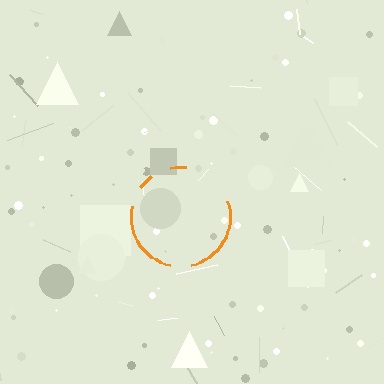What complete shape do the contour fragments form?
The contour fragments form a circle.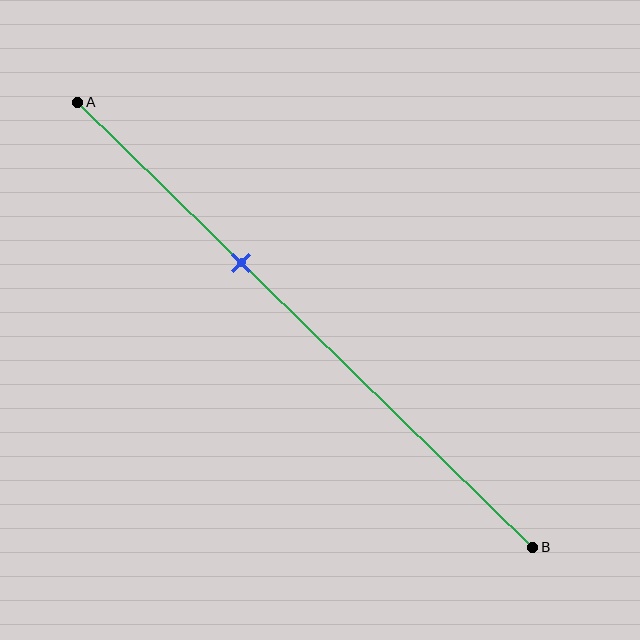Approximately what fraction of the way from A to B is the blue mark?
The blue mark is approximately 35% of the way from A to B.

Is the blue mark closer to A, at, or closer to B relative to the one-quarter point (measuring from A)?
The blue mark is closer to point B than the one-quarter point of segment AB.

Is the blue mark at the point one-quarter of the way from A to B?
No, the mark is at about 35% from A, not at the 25% one-quarter point.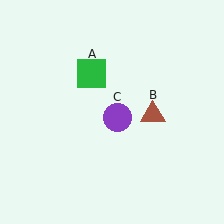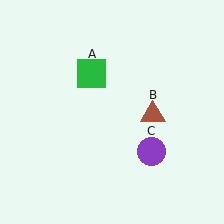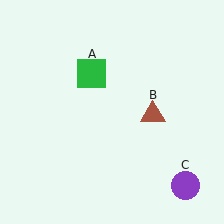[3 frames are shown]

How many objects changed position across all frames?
1 object changed position: purple circle (object C).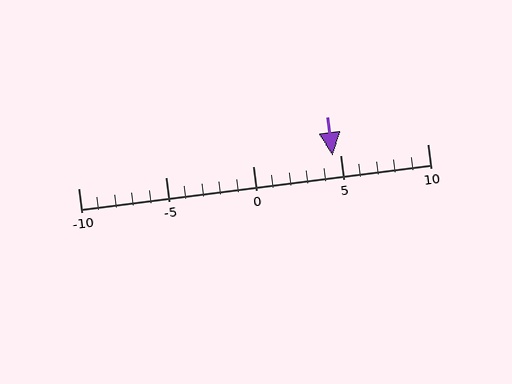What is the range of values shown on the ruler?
The ruler shows values from -10 to 10.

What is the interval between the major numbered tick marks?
The major tick marks are spaced 5 units apart.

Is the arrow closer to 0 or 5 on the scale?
The arrow is closer to 5.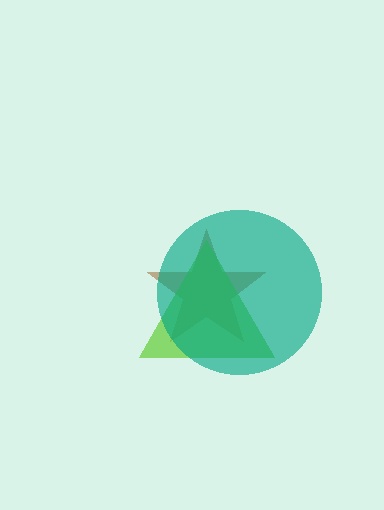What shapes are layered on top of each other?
The layered shapes are: a brown star, a lime triangle, a teal circle.